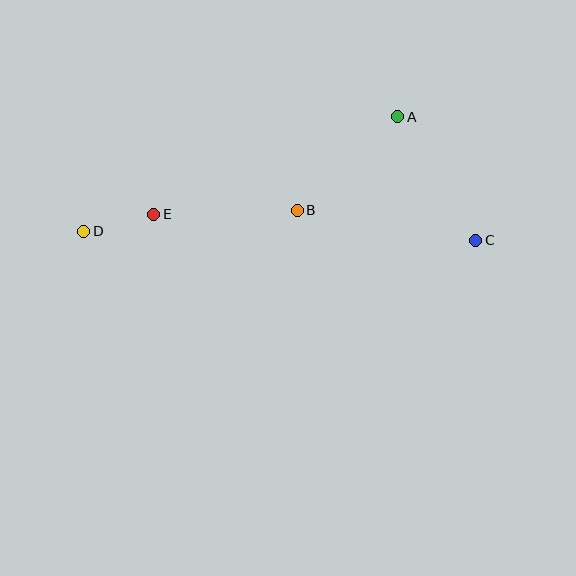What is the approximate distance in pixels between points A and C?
The distance between A and C is approximately 146 pixels.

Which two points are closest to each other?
Points D and E are closest to each other.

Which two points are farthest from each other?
Points C and D are farthest from each other.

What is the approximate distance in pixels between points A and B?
The distance between A and B is approximately 137 pixels.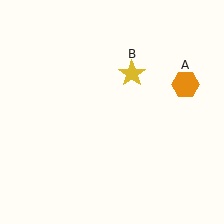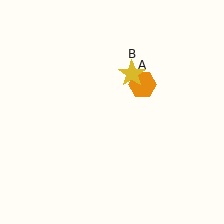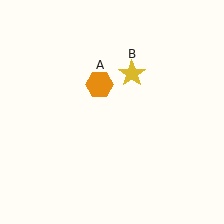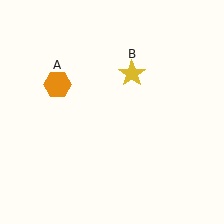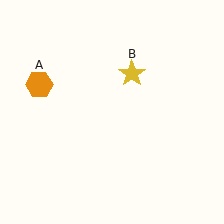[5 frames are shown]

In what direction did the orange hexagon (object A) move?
The orange hexagon (object A) moved left.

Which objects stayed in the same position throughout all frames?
Yellow star (object B) remained stationary.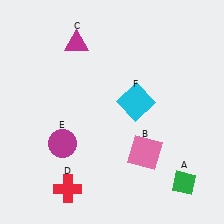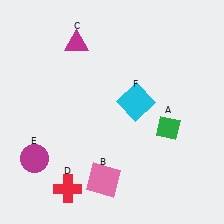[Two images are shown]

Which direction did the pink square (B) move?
The pink square (B) moved left.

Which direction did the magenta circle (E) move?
The magenta circle (E) moved left.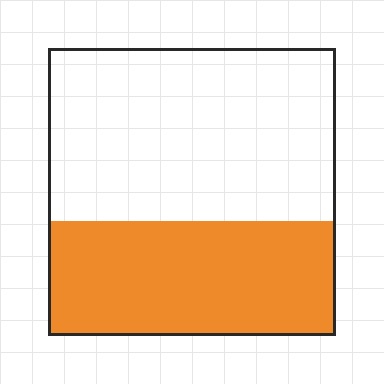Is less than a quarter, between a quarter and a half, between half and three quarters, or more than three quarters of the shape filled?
Between a quarter and a half.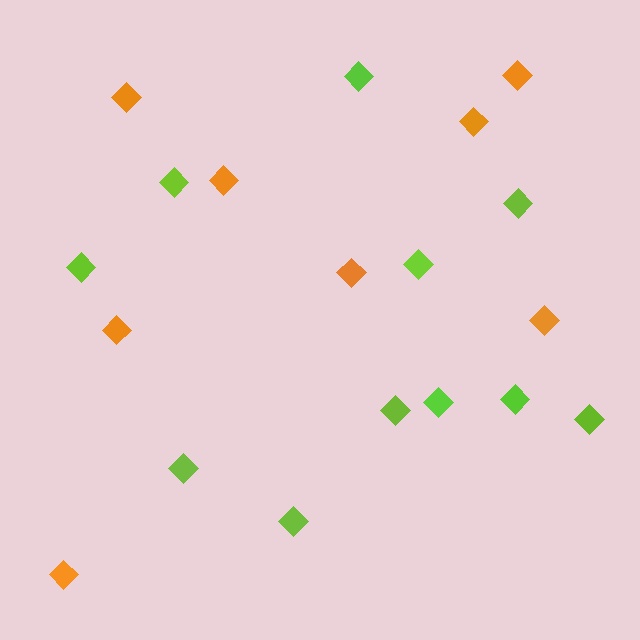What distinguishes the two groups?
There are 2 groups: one group of orange diamonds (8) and one group of lime diamonds (11).